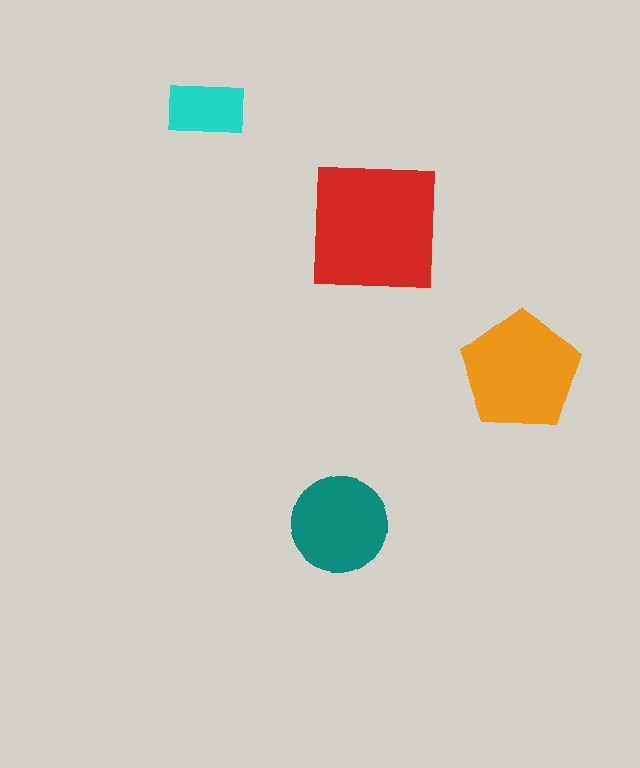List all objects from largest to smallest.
The red square, the orange pentagon, the teal circle, the cyan rectangle.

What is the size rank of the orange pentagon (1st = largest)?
2nd.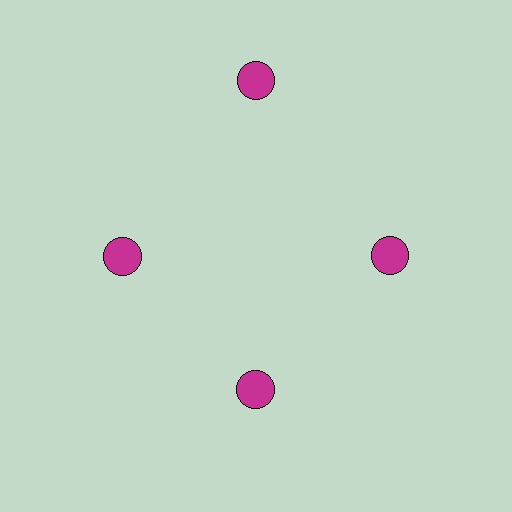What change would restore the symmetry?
The symmetry would be restored by moving it inward, back onto the ring so that all 4 circles sit at equal angles and equal distance from the center.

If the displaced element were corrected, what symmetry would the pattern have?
It would have 4-fold rotational symmetry — the pattern would map onto itself every 90 degrees.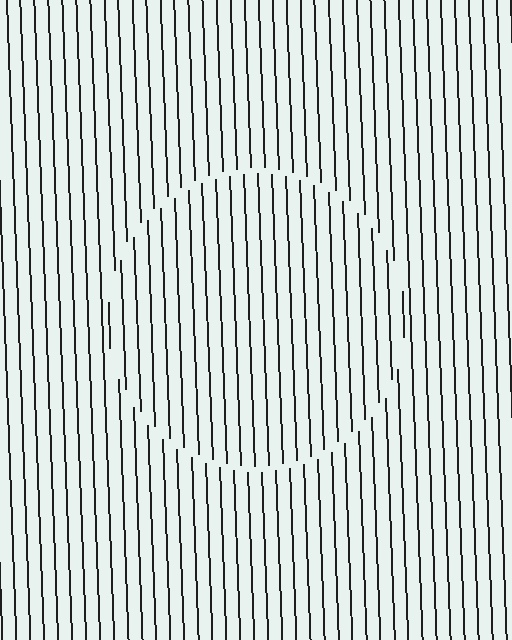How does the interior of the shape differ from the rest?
The interior of the shape contains the same grating, shifted by half a period — the contour is defined by the phase discontinuity where line-ends from the inner and outer gratings abut.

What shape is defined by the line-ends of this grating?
An illusory circle. The interior of the shape contains the same grating, shifted by half a period — the contour is defined by the phase discontinuity where line-ends from the inner and outer gratings abut.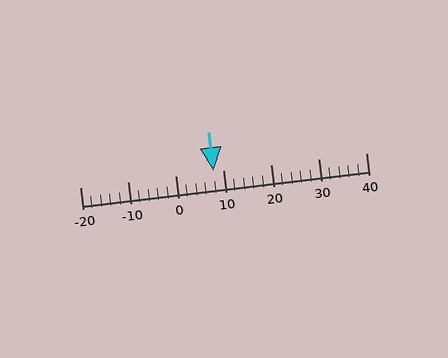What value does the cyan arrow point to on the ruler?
The cyan arrow points to approximately 8.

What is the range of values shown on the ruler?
The ruler shows values from -20 to 40.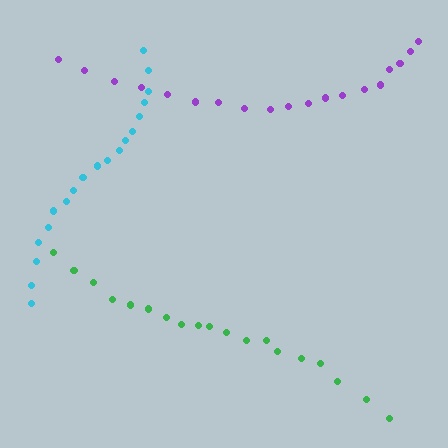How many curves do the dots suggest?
There are 3 distinct paths.